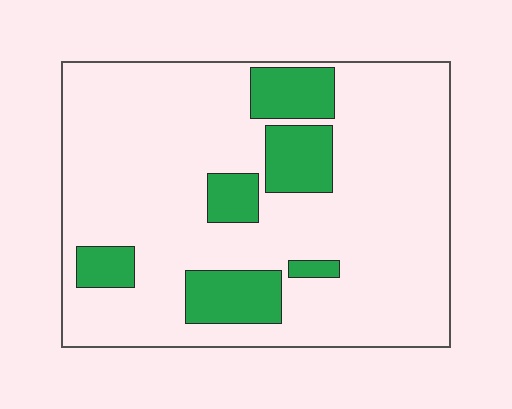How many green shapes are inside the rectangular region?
6.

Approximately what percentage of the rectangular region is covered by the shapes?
Approximately 20%.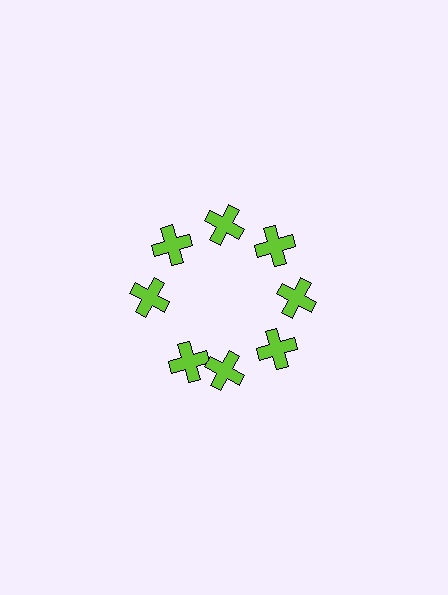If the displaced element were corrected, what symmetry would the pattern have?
It would have 8-fold rotational symmetry — the pattern would map onto itself every 45 degrees.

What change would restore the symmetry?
The symmetry would be restored by rotating it back into even spacing with its neighbors so that all 8 crosses sit at equal angles and equal distance from the center.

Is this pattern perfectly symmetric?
No. The 8 lime crosses are arranged in a ring, but one element near the 8 o'clock position is rotated out of alignment along the ring, breaking the 8-fold rotational symmetry.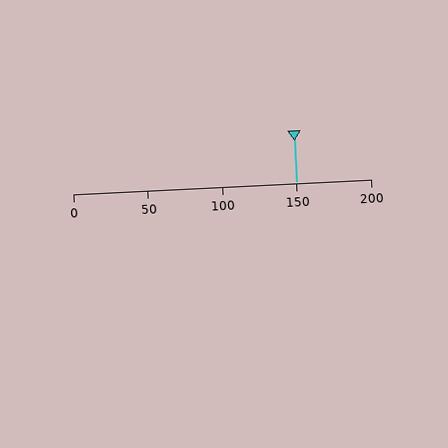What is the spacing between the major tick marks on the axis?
The major ticks are spaced 50 apart.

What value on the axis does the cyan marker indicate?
The marker indicates approximately 150.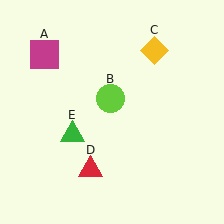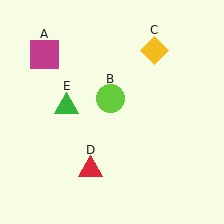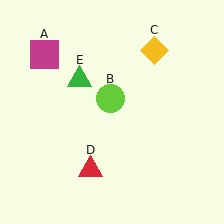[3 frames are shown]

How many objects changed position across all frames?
1 object changed position: green triangle (object E).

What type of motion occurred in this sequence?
The green triangle (object E) rotated clockwise around the center of the scene.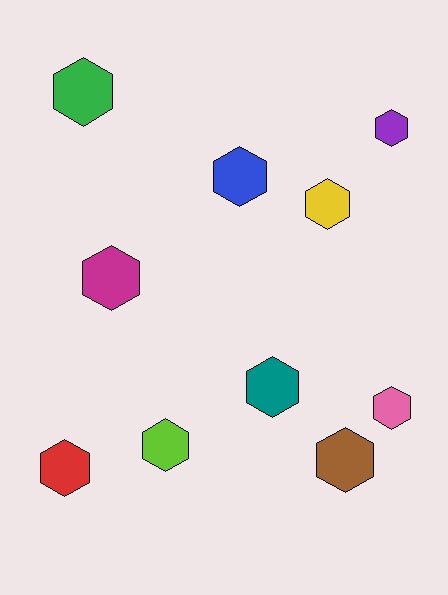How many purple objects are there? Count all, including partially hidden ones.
There is 1 purple object.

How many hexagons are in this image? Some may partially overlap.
There are 10 hexagons.